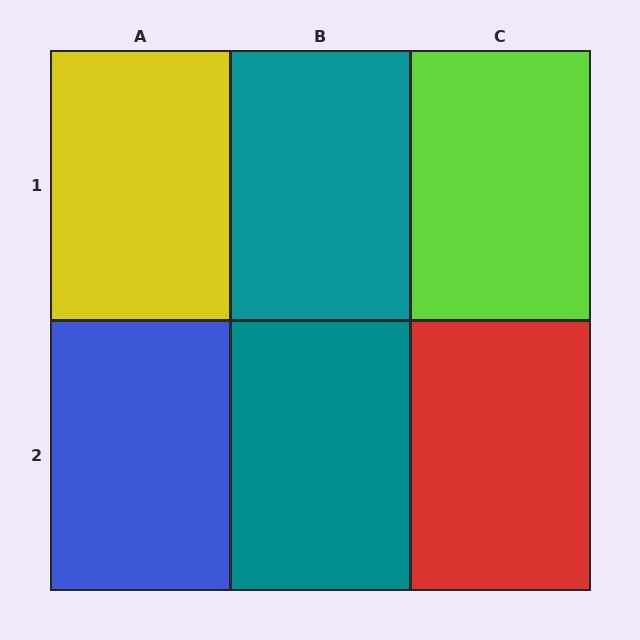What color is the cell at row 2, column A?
Blue.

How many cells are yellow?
1 cell is yellow.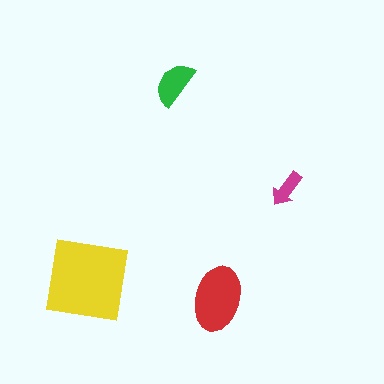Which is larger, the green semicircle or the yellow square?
The yellow square.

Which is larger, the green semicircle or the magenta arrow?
The green semicircle.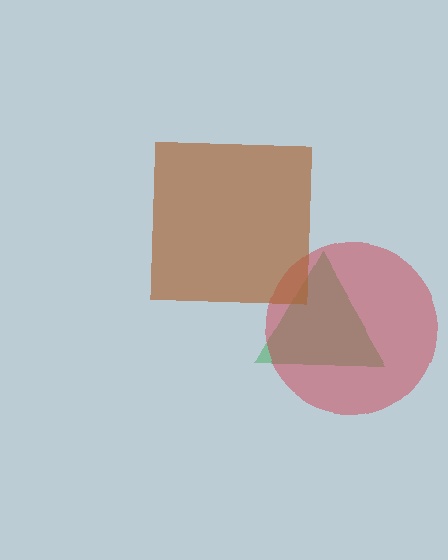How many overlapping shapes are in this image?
There are 3 overlapping shapes in the image.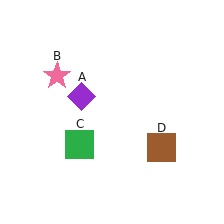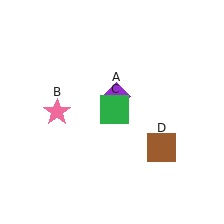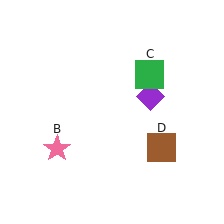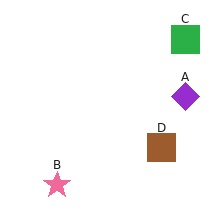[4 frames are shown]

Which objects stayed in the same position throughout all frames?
Brown square (object D) remained stationary.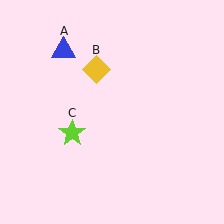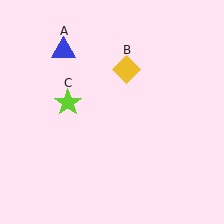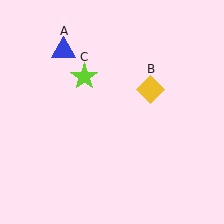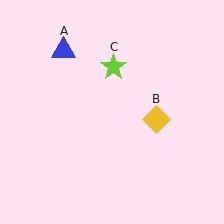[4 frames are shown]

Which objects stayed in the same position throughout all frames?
Blue triangle (object A) remained stationary.